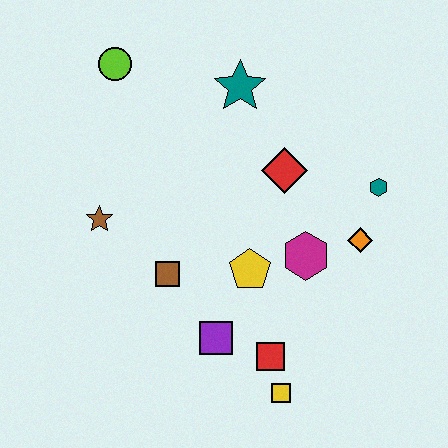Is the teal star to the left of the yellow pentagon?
Yes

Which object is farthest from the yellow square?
The lime circle is farthest from the yellow square.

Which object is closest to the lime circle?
The teal star is closest to the lime circle.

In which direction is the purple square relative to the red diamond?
The purple square is below the red diamond.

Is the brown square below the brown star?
Yes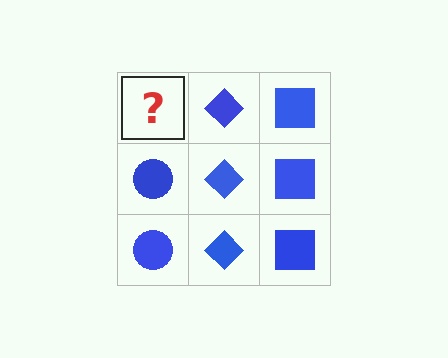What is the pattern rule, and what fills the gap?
The rule is that each column has a consistent shape. The gap should be filled with a blue circle.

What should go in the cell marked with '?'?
The missing cell should contain a blue circle.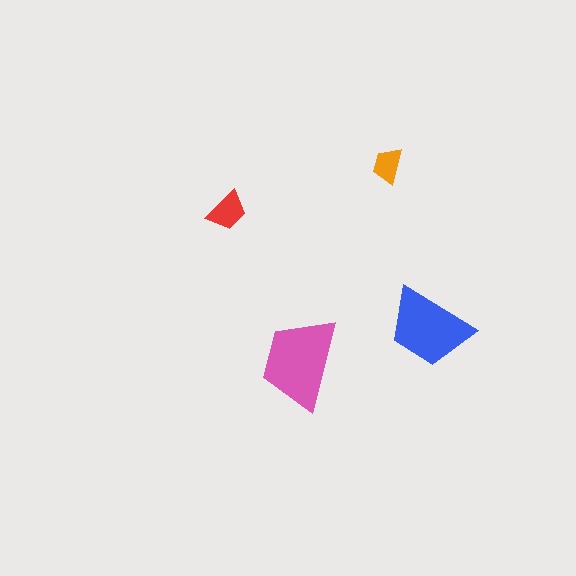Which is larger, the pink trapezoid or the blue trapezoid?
The pink one.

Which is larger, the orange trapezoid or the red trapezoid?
The red one.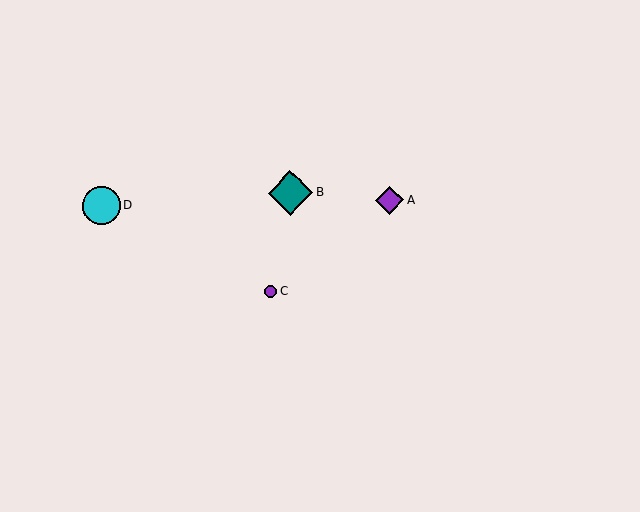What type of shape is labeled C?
Shape C is a purple circle.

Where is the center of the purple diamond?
The center of the purple diamond is at (390, 200).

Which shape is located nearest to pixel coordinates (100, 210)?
The cyan circle (labeled D) at (101, 205) is nearest to that location.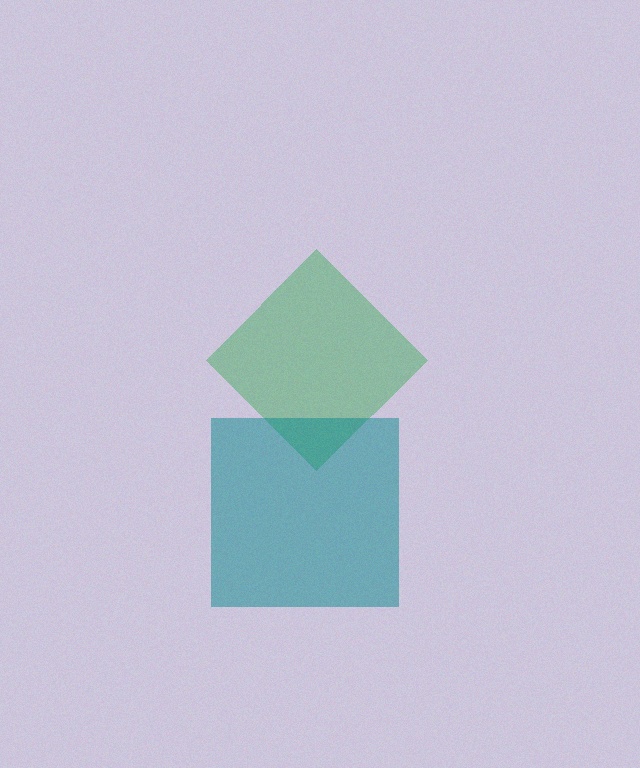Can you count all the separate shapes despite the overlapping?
Yes, there are 2 separate shapes.